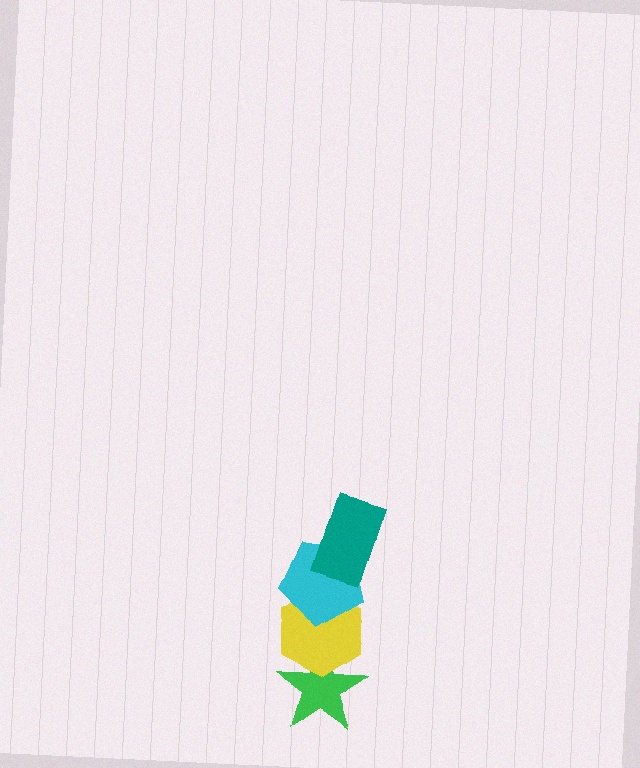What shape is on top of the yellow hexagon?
The cyan pentagon is on top of the yellow hexagon.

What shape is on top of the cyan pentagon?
The teal rectangle is on top of the cyan pentagon.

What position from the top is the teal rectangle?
The teal rectangle is 1st from the top.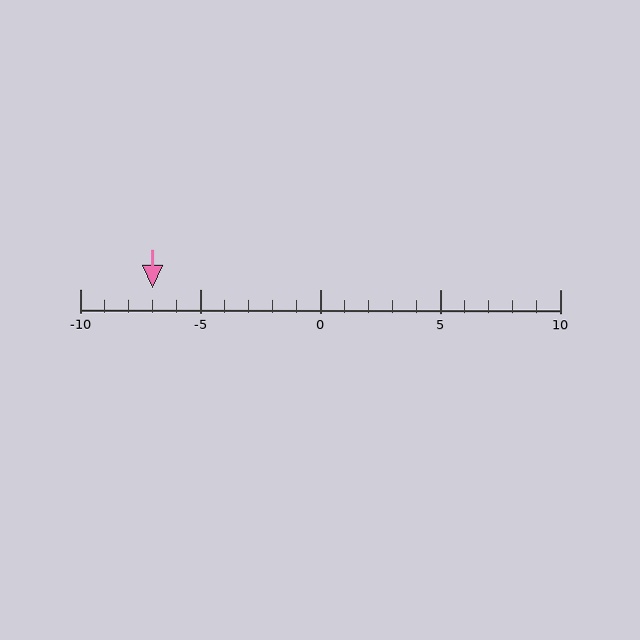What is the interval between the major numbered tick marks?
The major tick marks are spaced 5 units apart.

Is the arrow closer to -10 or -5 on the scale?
The arrow is closer to -5.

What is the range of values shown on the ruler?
The ruler shows values from -10 to 10.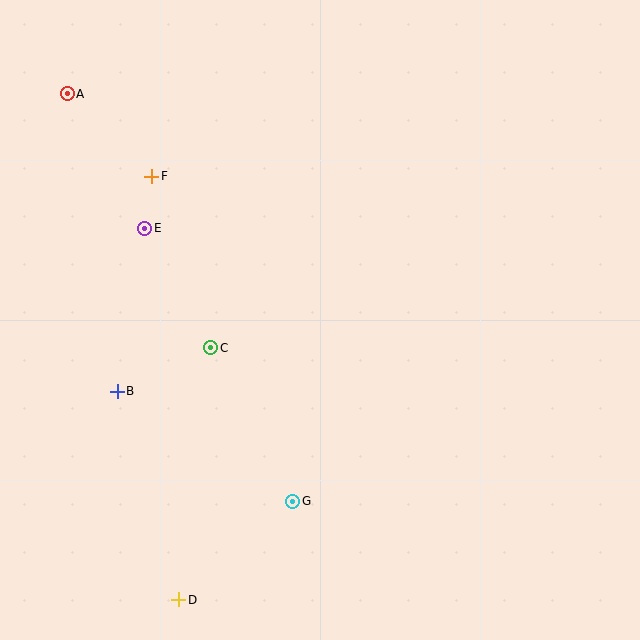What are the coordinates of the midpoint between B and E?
The midpoint between B and E is at (131, 310).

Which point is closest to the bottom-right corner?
Point G is closest to the bottom-right corner.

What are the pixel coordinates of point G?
Point G is at (293, 501).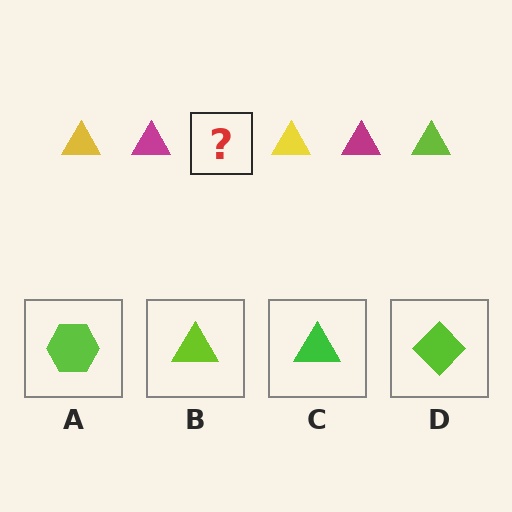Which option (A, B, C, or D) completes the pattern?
B.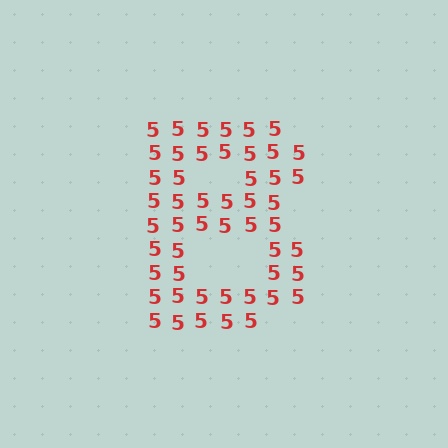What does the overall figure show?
The overall figure shows the letter B.